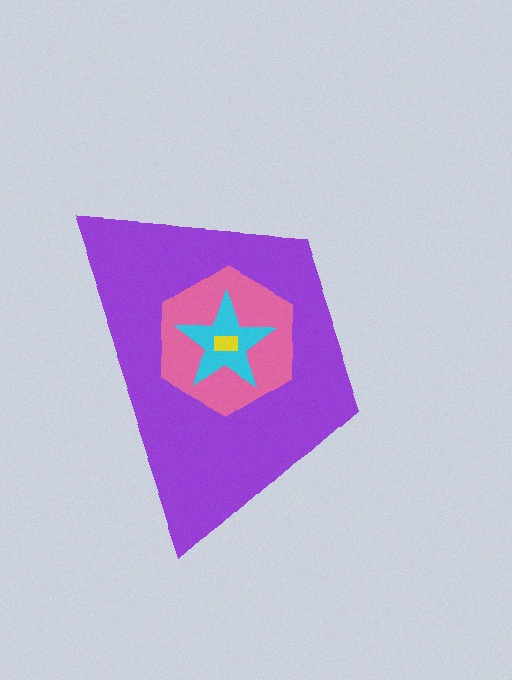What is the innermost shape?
The yellow rectangle.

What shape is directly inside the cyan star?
The yellow rectangle.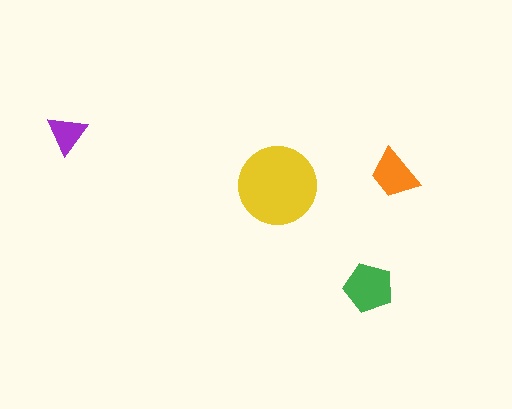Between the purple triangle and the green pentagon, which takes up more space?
The green pentagon.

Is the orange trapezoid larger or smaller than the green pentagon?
Smaller.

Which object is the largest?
The yellow circle.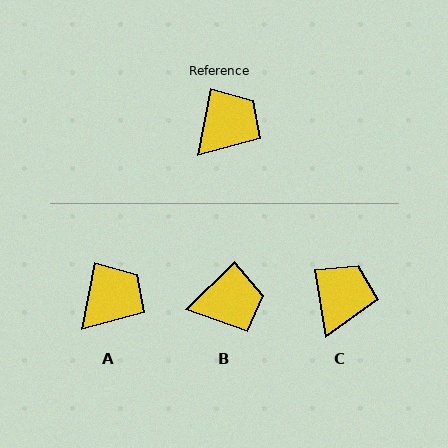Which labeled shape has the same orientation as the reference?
A.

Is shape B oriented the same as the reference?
No, it is off by about 34 degrees.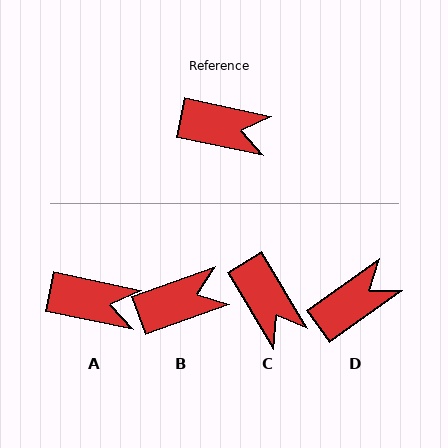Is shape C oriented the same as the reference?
No, it is off by about 47 degrees.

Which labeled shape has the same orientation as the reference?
A.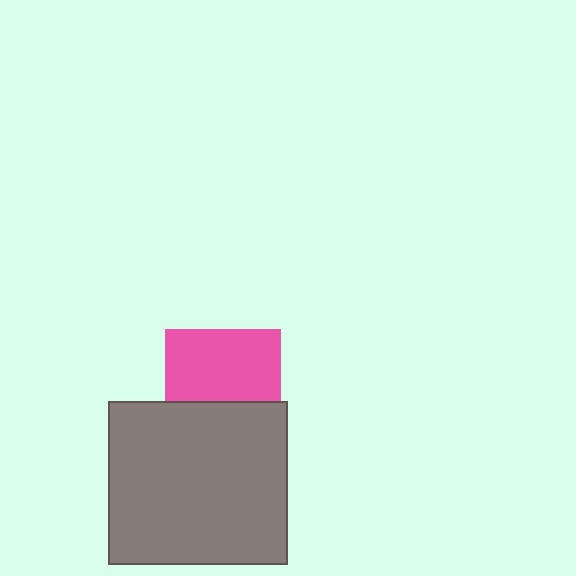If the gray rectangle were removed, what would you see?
You would see the complete pink square.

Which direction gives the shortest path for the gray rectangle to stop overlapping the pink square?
Moving down gives the shortest separation.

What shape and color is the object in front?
The object in front is a gray rectangle.